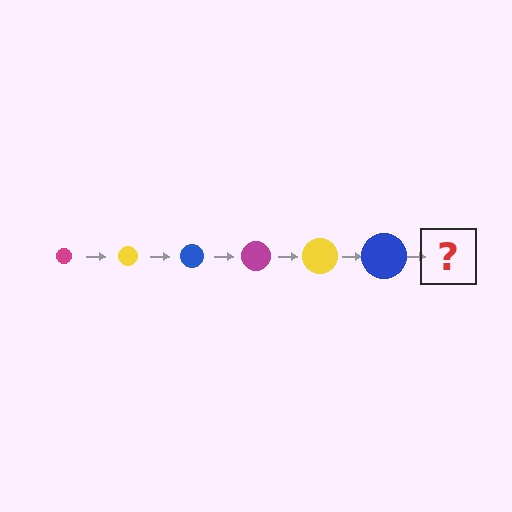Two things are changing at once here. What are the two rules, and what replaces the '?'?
The two rules are that the circle grows larger each step and the color cycles through magenta, yellow, and blue. The '?' should be a magenta circle, larger than the previous one.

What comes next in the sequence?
The next element should be a magenta circle, larger than the previous one.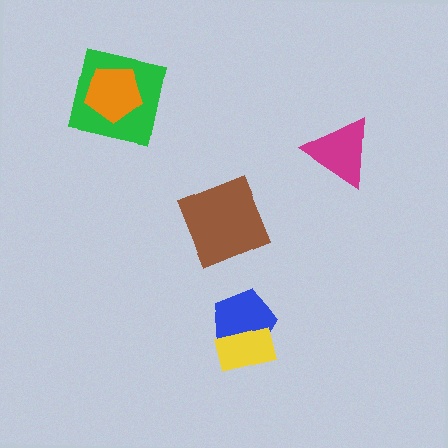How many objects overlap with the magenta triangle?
0 objects overlap with the magenta triangle.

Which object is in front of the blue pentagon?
The yellow rectangle is in front of the blue pentagon.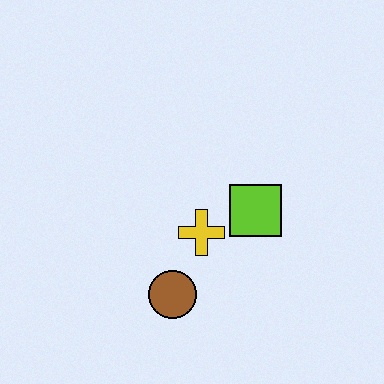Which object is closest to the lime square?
The yellow cross is closest to the lime square.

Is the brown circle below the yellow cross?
Yes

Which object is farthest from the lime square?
The brown circle is farthest from the lime square.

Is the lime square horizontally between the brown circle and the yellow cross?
No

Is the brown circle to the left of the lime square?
Yes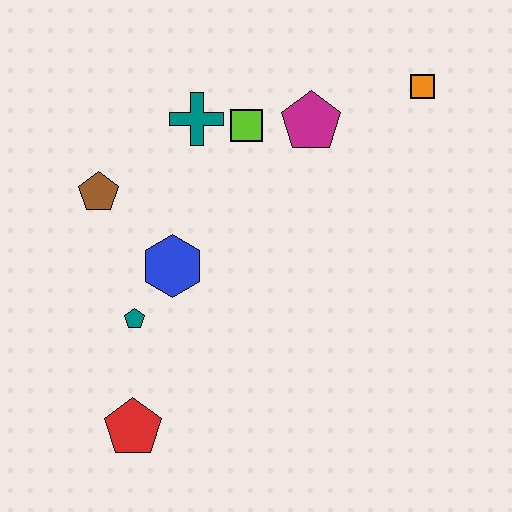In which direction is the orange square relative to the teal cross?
The orange square is to the right of the teal cross.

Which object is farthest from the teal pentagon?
The orange square is farthest from the teal pentagon.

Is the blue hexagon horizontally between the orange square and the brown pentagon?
Yes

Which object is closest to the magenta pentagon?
The lime square is closest to the magenta pentagon.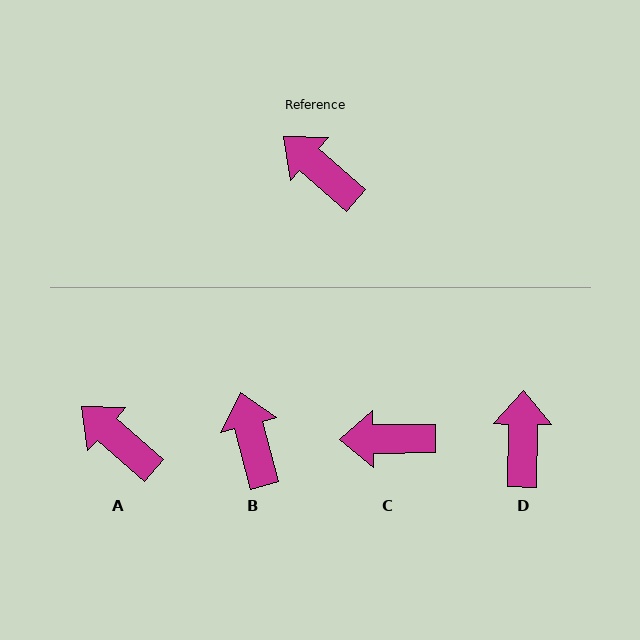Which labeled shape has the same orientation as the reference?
A.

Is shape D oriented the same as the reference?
No, it is off by about 49 degrees.